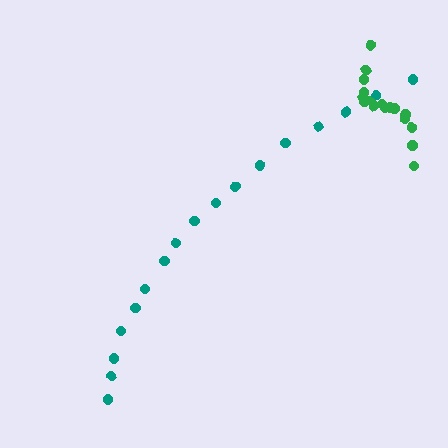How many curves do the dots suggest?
There are 2 distinct paths.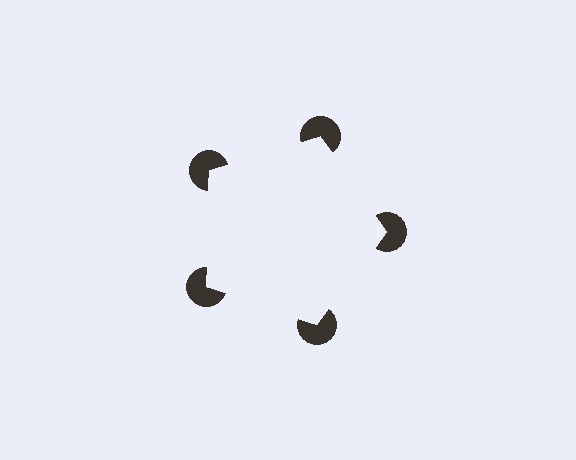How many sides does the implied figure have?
5 sides.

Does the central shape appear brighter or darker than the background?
It typically appears slightly brighter than the background, even though no actual brightness change is drawn.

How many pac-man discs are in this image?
There are 5 — one at each vertex of the illusory pentagon.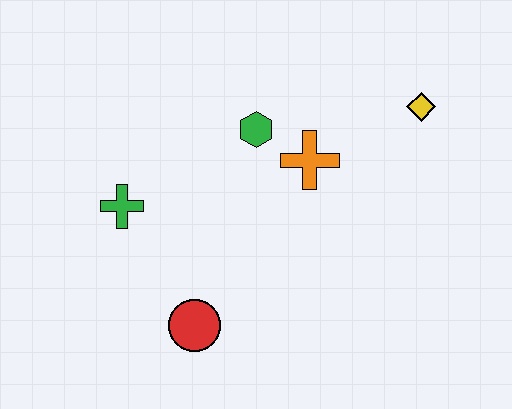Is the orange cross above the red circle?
Yes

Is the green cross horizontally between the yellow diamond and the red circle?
No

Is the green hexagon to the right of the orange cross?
No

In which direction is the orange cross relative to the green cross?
The orange cross is to the right of the green cross.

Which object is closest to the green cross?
The red circle is closest to the green cross.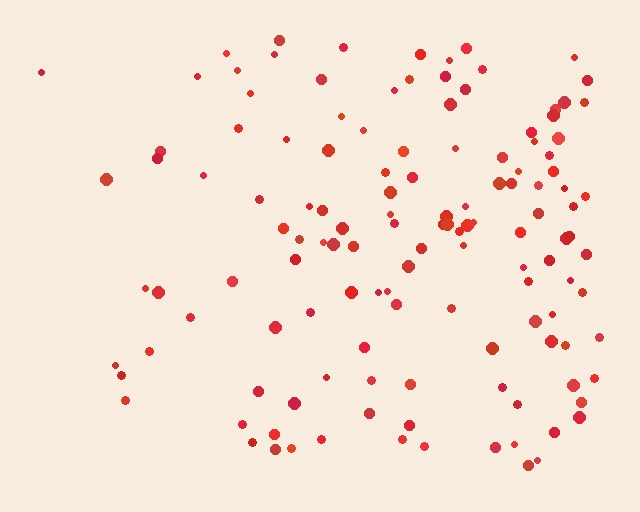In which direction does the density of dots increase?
From left to right, with the right side densest.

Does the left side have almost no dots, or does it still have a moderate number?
Still a moderate number, just noticeably fewer than the right.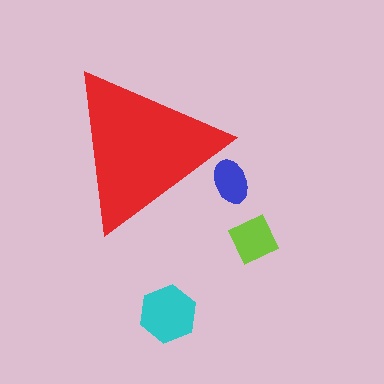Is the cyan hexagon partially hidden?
No, the cyan hexagon is fully visible.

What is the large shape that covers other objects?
A red triangle.